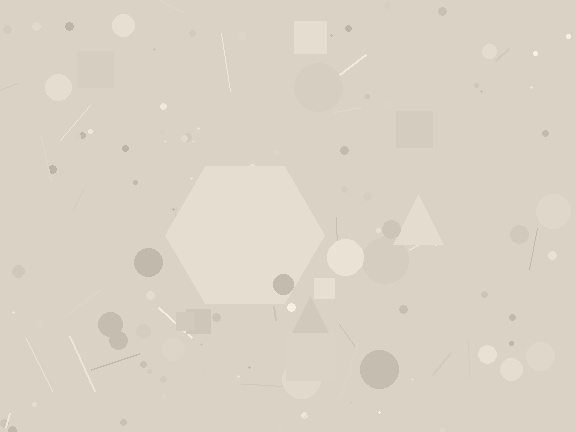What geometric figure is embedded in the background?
A hexagon is embedded in the background.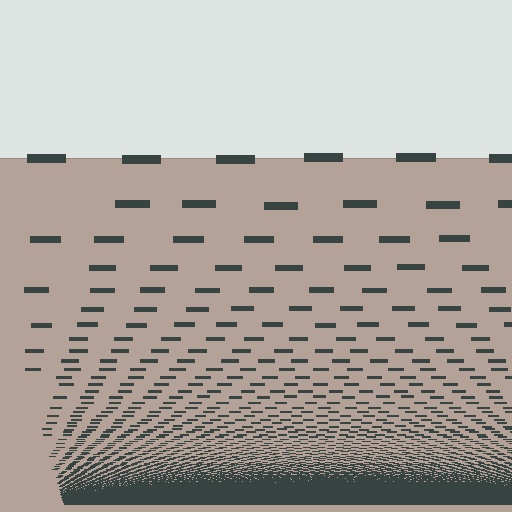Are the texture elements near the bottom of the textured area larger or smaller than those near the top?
Smaller. The gradient is inverted — elements near the bottom are smaller and denser.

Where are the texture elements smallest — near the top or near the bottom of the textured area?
Near the bottom.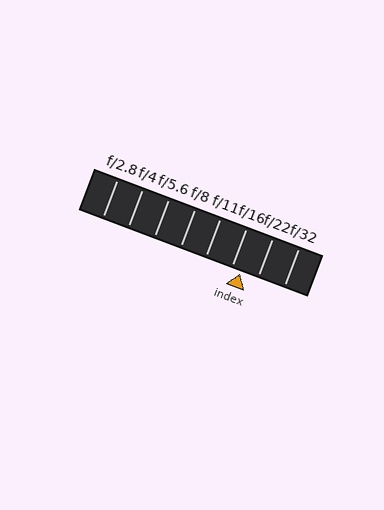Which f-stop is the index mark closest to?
The index mark is closest to f/16.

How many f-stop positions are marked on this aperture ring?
There are 8 f-stop positions marked.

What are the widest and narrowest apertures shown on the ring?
The widest aperture shown is f/2.8 and the narrowest is f/32.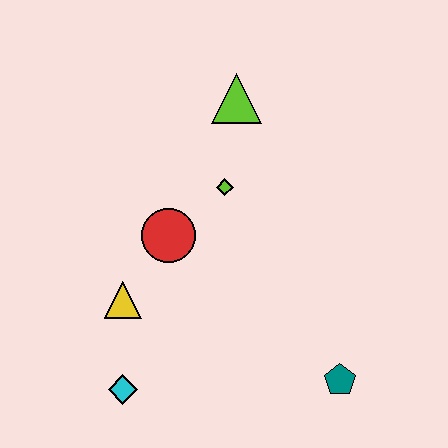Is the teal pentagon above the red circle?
No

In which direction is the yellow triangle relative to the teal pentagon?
The yellow triangle is to the left of the teal pentagon.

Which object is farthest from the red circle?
The teal pentagon is farthest from the red circle.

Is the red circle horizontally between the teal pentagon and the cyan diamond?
Yes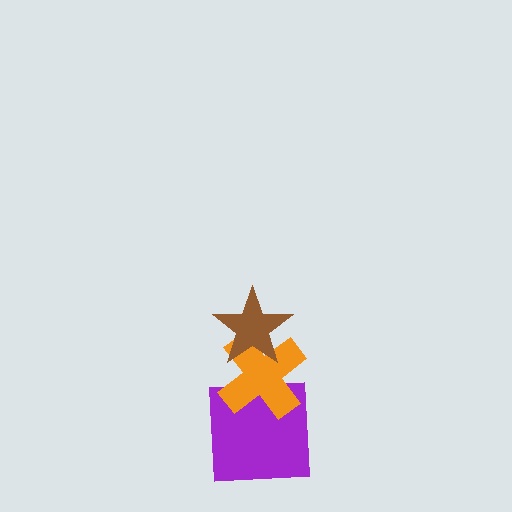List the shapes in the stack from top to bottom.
From top to bottom: the brown star, the orange cross, the purple square.